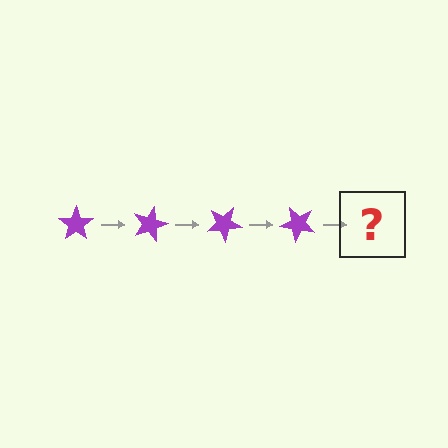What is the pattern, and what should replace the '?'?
The pattern is that the star rotates 15 degrees each step. The '?' should be a purple star rotated 60 degrees.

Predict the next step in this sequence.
The next step is a purple star rotated 60 degrees.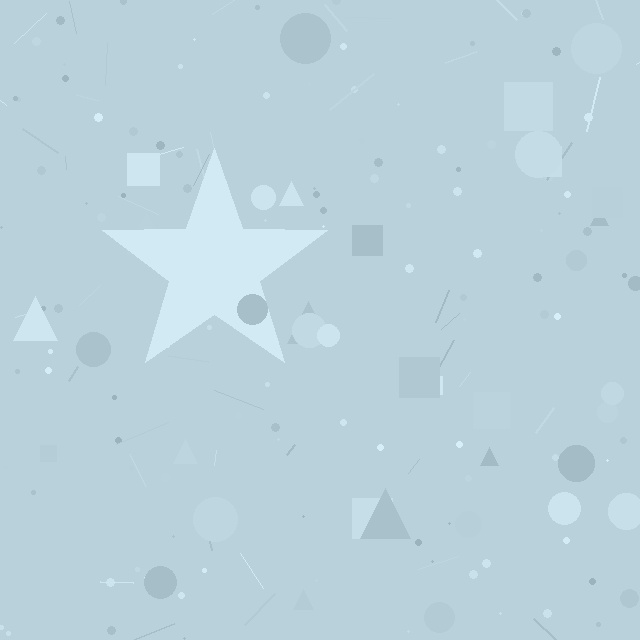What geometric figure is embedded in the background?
A star is embedded in the background.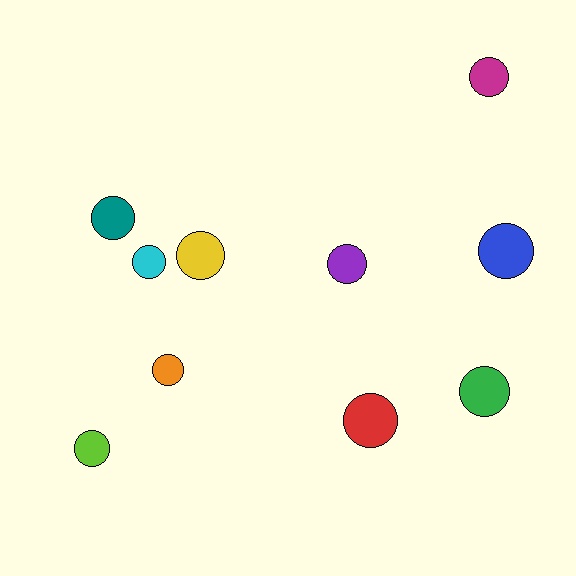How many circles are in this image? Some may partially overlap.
There are 10 circles.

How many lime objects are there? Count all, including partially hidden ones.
There is 1 lime object.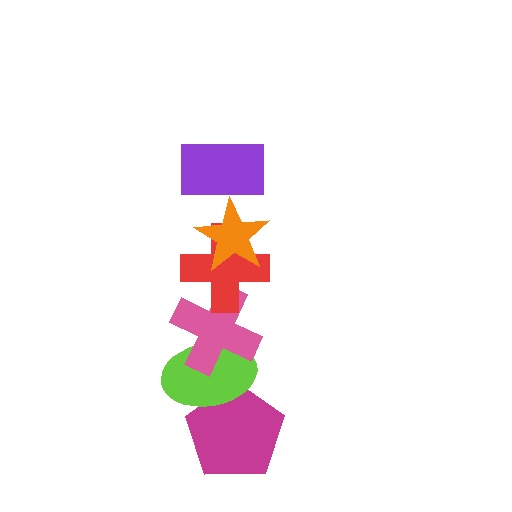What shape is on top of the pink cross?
The red cross is on top of the pink cross.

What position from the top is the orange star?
The orange star is 2nd from the top.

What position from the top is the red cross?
The red cross is 3rd from the top.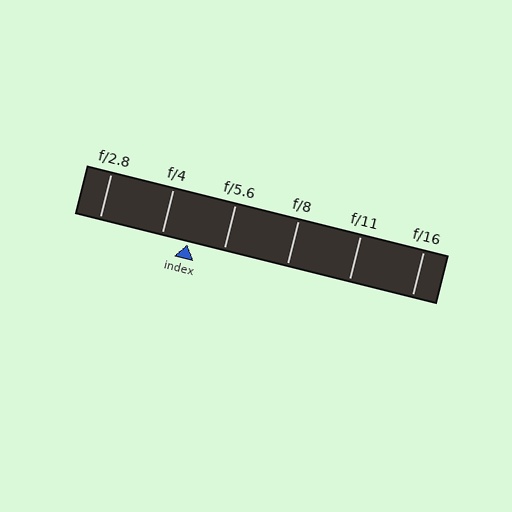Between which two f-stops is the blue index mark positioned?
The index mark is between f/4 and f/5.6.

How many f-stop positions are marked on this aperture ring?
There are 6 f-stop positions marked.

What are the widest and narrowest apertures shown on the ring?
The widest aperture shown is f/2.8 and the narrowest is f/16.